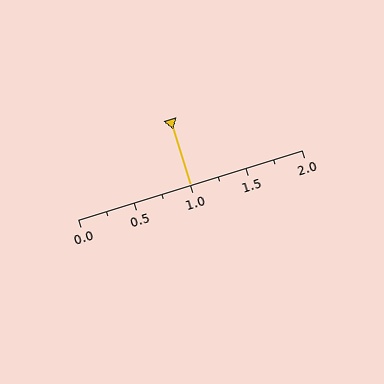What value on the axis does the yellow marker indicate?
The marker indicates approximately 1.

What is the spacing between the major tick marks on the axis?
The major ticks are spaced 0.5 apart.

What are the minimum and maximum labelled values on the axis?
The axis runs from 0.0 to 2.0.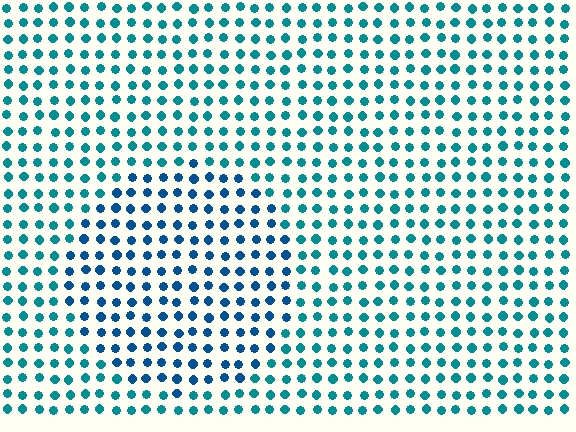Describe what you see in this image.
The image is filled with small teal elements in a uniform arrangement. A circle-shaped region is visible where the elements are tinted to a slightly different hue, forming a subtle color boundary.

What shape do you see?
I see a circle.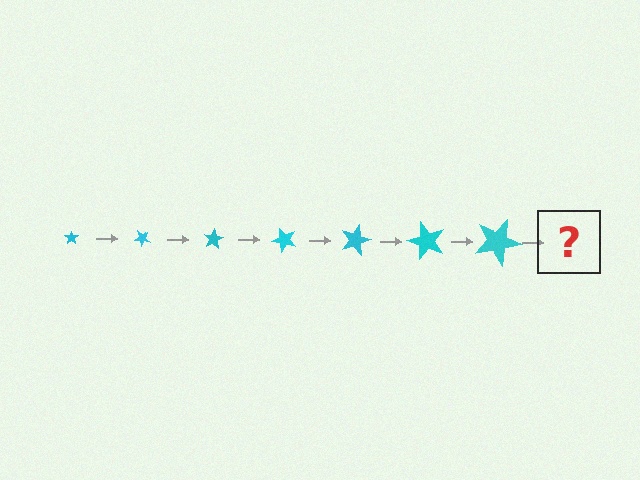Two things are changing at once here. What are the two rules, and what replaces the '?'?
The two rules are that the star grows larger each step and it rotates 40 degrees each step. The '?' should be a star, larger than the previous one and rotated 280 degrees from the start.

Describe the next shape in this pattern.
It should be a star, larger than the previous one and rotated 280 degrees from the start.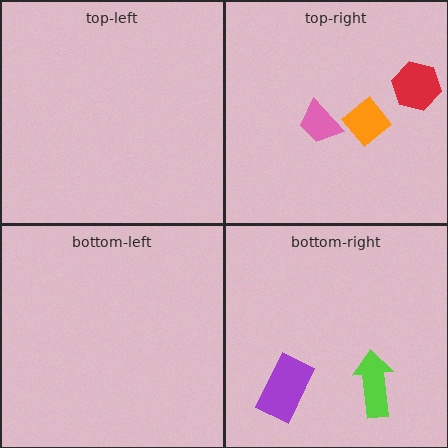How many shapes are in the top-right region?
3.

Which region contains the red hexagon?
The top-right region.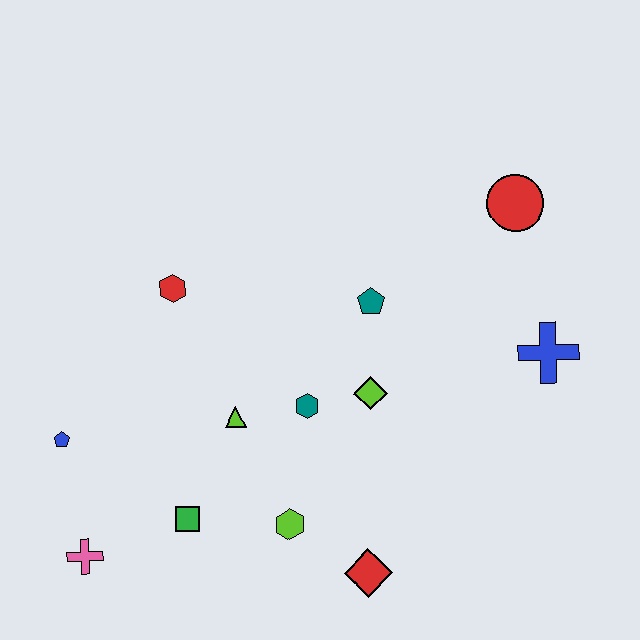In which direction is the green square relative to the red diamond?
The green square is to the left of the red diamond.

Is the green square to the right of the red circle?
No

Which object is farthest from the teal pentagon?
The pink cross is farthest from the teal pentagon.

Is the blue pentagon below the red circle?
Yes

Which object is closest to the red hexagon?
The lime triangle is closest to the red hexagon.